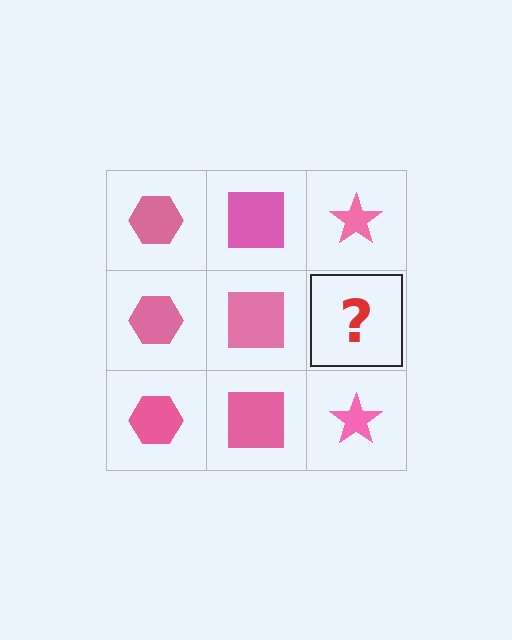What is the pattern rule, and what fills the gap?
The rule is that each column has a consistent shape. The gap should be filled with a pink star.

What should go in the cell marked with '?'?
The missing cell should contain a pink star.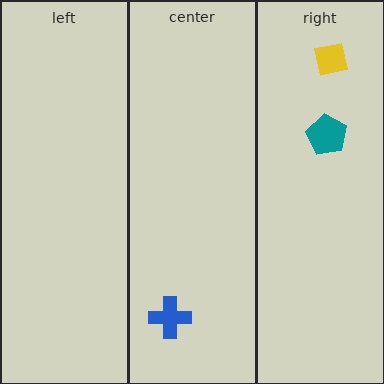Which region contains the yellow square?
The right region.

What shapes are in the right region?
The teal pentagon, the yellow square.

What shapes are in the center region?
The blue cross.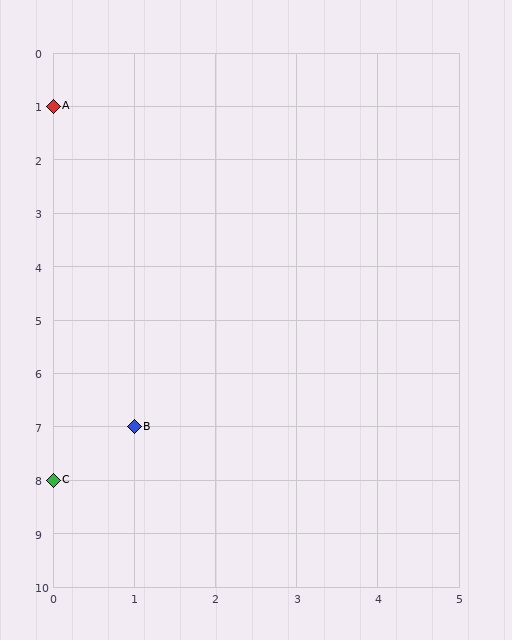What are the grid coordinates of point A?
Point A is at grid coordinates (0, 1).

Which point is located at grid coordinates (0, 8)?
Point C is at (0, 8).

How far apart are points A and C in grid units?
Points A and C are 7 rows apart.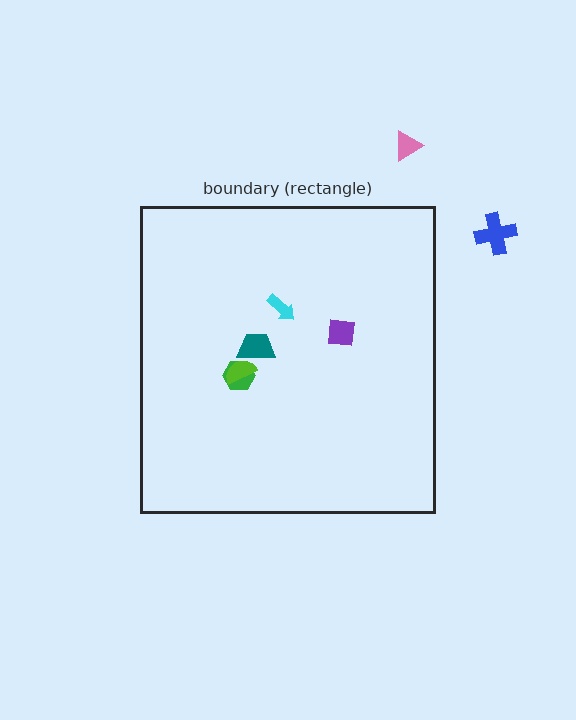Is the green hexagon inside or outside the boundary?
Inside.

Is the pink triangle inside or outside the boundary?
Outside.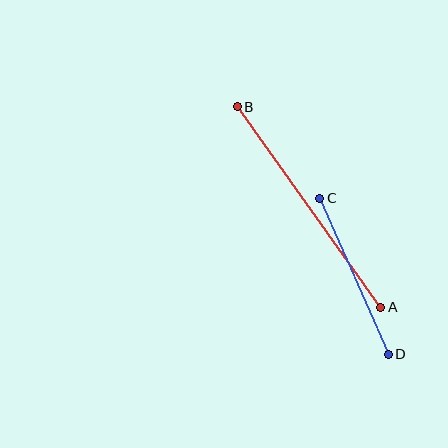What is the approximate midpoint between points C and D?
The midpoint is at approximately (354, 276) pixels.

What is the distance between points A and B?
The distance is approximately 247 pixels.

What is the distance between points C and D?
The distance is approximately 171 pixels.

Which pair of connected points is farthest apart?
Points A and B are farthest apart.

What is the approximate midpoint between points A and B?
The midpoint is at approximately (309, 207) pixels.